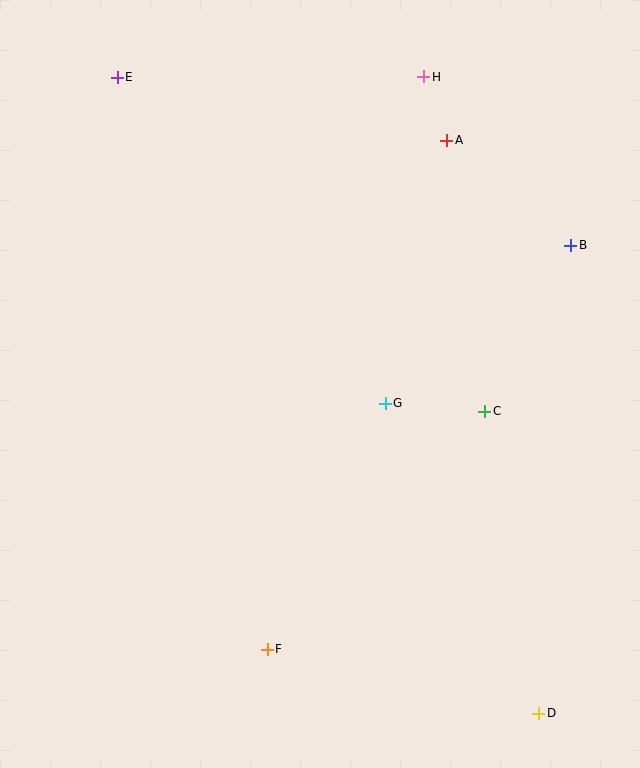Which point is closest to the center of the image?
Point G at (385, 403) is closest to the center.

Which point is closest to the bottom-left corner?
Point F is closest to the bottom-left corner.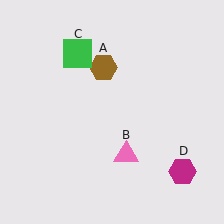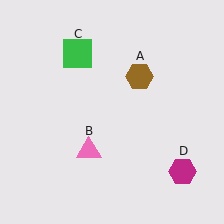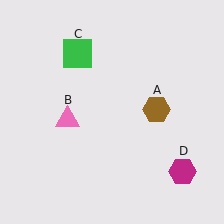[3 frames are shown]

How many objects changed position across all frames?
2 objects changed position: brown hexagon (object A), pink triangle (object B).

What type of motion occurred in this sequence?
The brown hexagon (object A), pink triangle (object B) rotated clockwise around the center of the scene.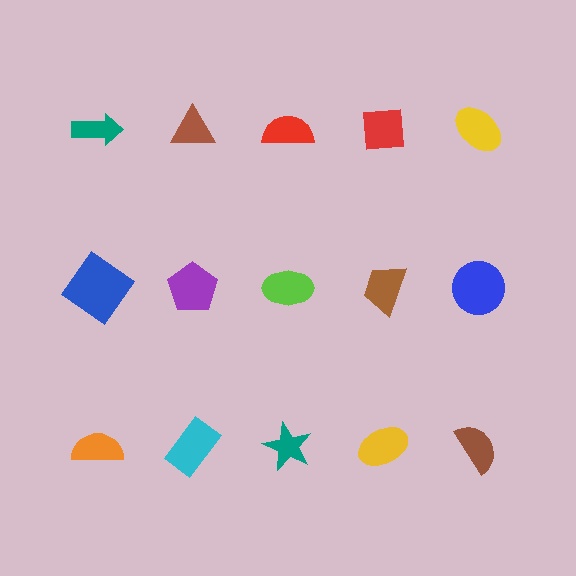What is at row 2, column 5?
A blue circle.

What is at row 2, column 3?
A lime ellipse.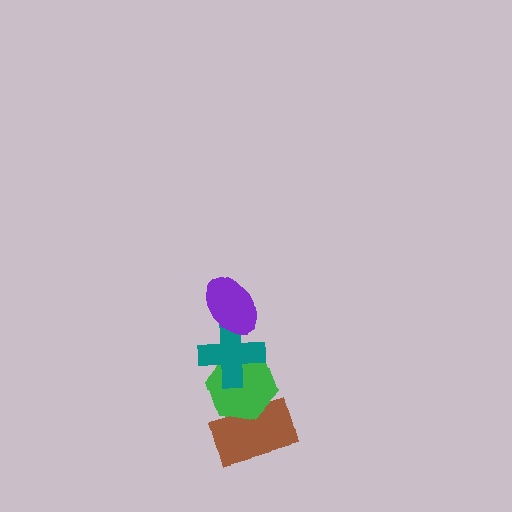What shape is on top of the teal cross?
The purple ellipse is on top of the teal cross.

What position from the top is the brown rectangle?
The brown rectangle is 4th from the top.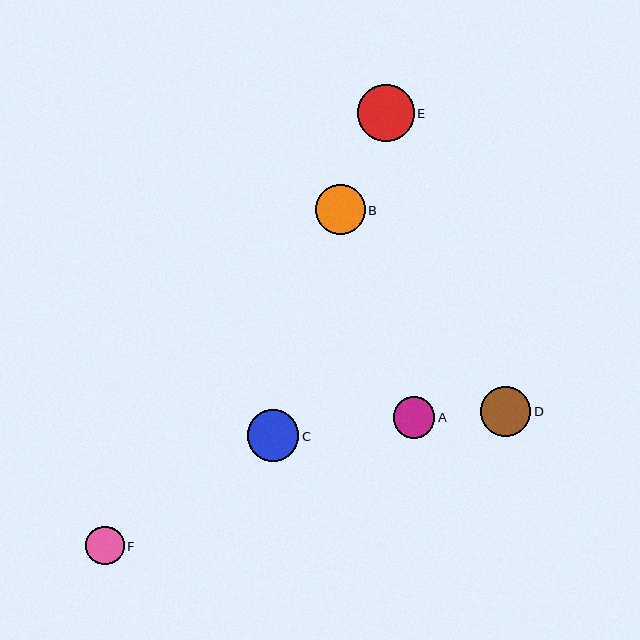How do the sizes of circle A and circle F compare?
Circle A and circle F are approximately the same size.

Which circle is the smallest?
Circle F is the smallest with a size of approximately 38 pixels.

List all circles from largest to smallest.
From largest to smallest: E, C, D, B, A, F.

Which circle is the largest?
Circle E is the largest with a size of approximately 57 pixels.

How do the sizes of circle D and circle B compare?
Circle D and circle B are approximately the same size.